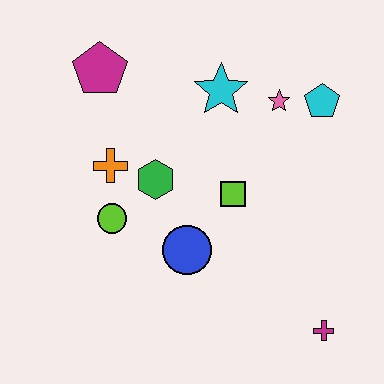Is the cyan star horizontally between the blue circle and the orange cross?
No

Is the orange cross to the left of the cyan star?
Yes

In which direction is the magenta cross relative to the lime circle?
The magenta cross is to the right of the lime circle.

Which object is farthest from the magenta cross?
The magenta pentagon is farthest from the magenta cross.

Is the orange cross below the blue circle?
No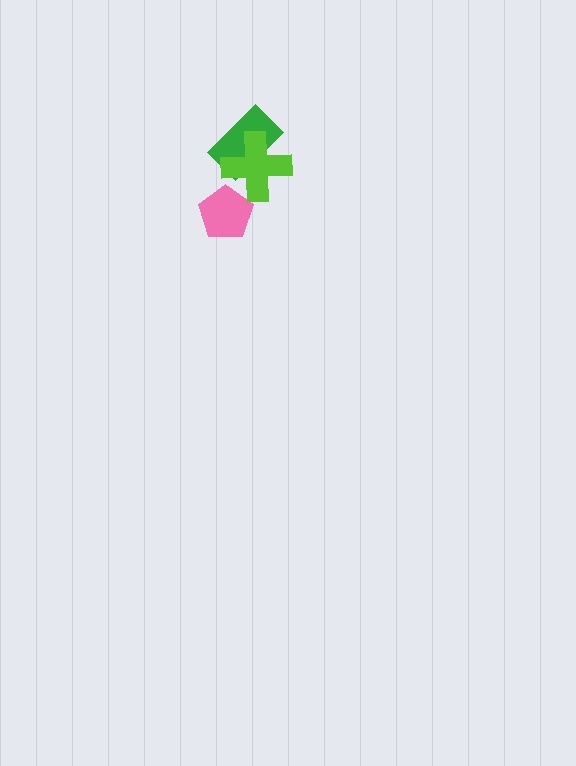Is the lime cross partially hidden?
No, no other shape covers it.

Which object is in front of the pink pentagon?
The lime cross is in front of the pink pentagon.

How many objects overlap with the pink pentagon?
1 object overlaps with the pink pentagon.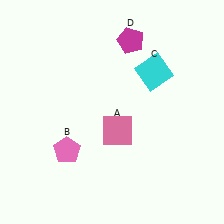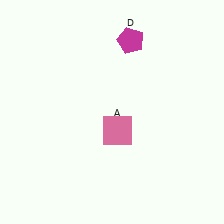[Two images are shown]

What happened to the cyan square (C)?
The cyan square (C) was removed in Image 2. It was in the top-right area of Image 1.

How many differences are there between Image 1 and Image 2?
There are 2 differences between the two images.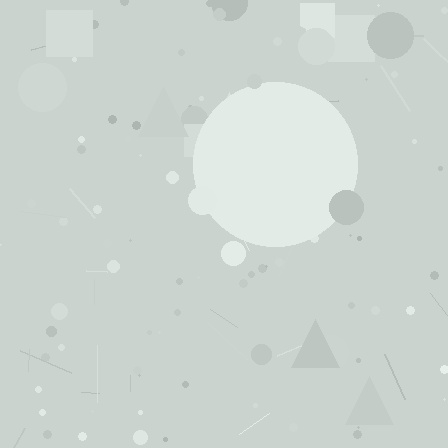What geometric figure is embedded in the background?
A circle is embedded in the background.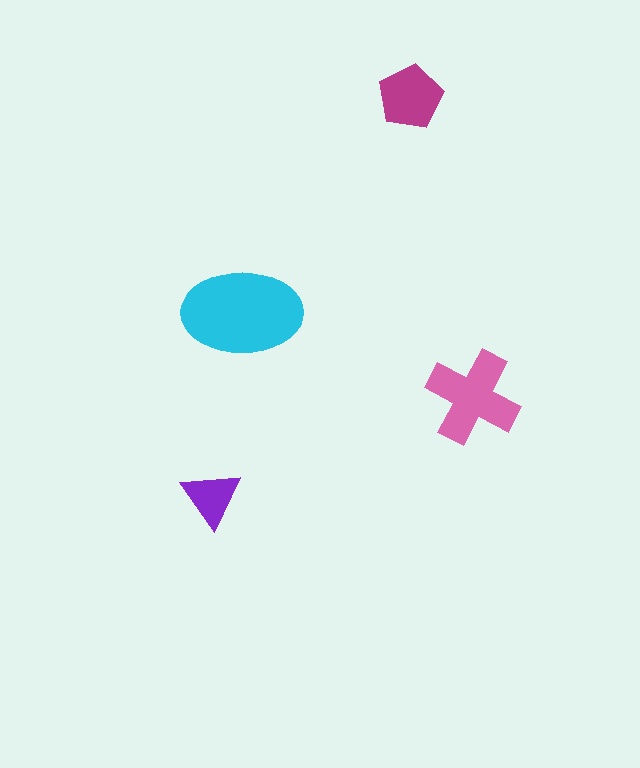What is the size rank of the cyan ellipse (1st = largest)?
1st.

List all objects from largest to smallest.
The cyan ellipse, the pink cross, the magenta pentagon, the purple triangle.